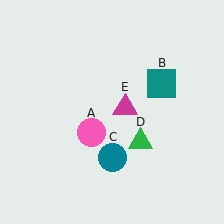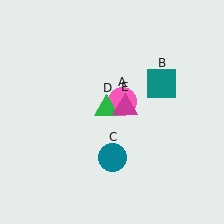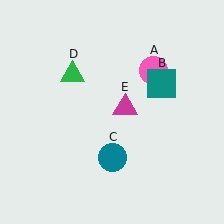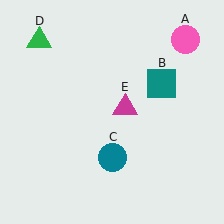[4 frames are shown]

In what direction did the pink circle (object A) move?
The pink circle (object A) moved up and to the right.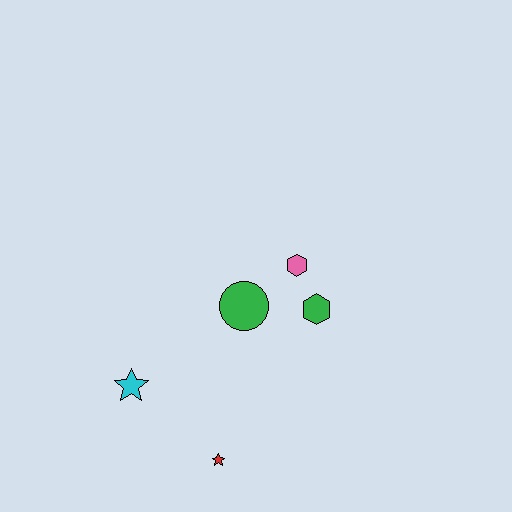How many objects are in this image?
There are 5 objects.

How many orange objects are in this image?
There are no orange objects.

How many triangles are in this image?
There are no triangles.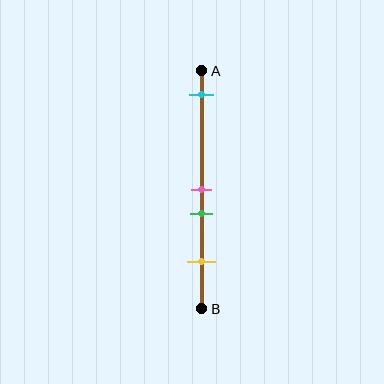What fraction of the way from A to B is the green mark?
The green mark is approximately 60% (0.6) of the way from A to B.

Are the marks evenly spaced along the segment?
No, the marks are not evenly spaced.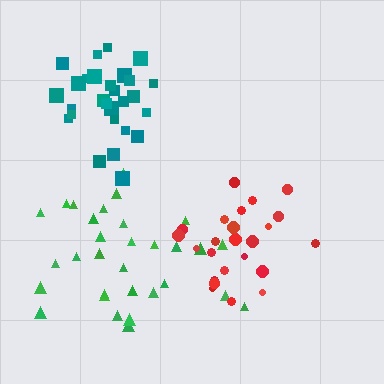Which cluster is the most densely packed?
Teal.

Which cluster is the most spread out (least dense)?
Green.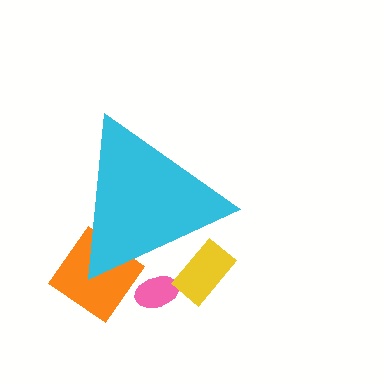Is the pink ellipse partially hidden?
Yes, the pink ellipse is partially hidden behind the cyan triangle.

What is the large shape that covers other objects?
A cyan triangle.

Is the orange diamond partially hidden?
Yes, the orange diamond is partially hidden behind the cyan triangle.